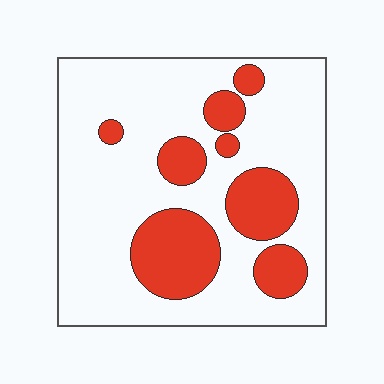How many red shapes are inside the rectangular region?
8.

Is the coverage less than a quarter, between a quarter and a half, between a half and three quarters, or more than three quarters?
Between a quarter and a half.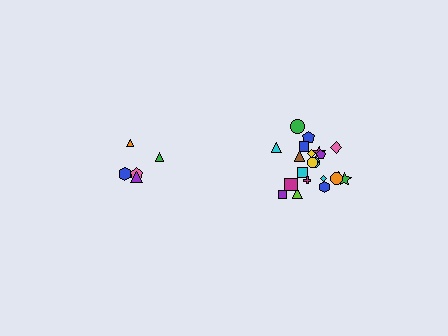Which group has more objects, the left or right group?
The right group.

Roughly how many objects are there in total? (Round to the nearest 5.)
Roughly 25 objects in total.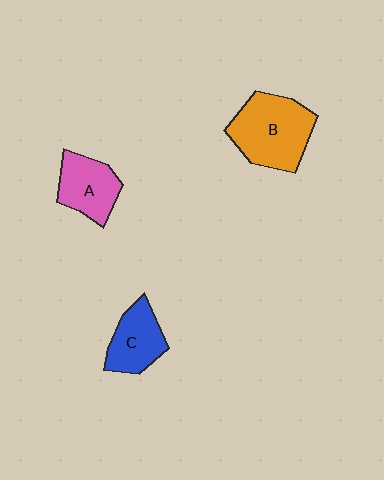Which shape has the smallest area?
Shape C (blue).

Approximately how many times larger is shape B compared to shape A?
Approximately 1.5 times.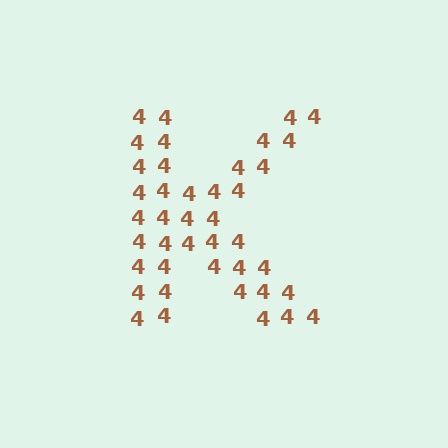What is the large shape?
The large shape is the letter K.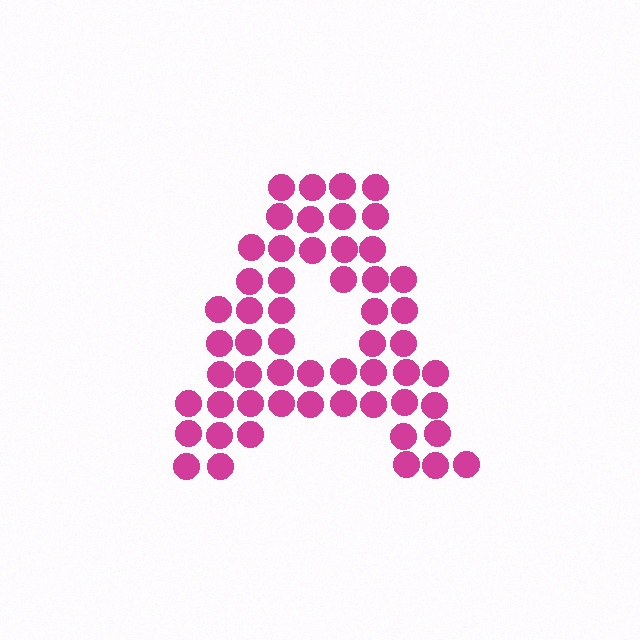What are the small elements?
The small elements are circles.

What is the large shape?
The large shape is the letter A.